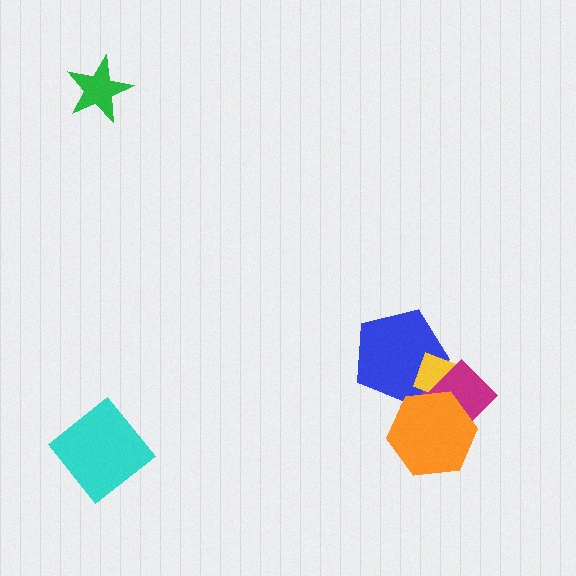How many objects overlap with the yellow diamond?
4 objects overlap with the yellow diamond.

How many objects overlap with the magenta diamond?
4 objects overlap with the magenta diamond.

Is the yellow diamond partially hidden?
Yes, it is partially covered by another shape.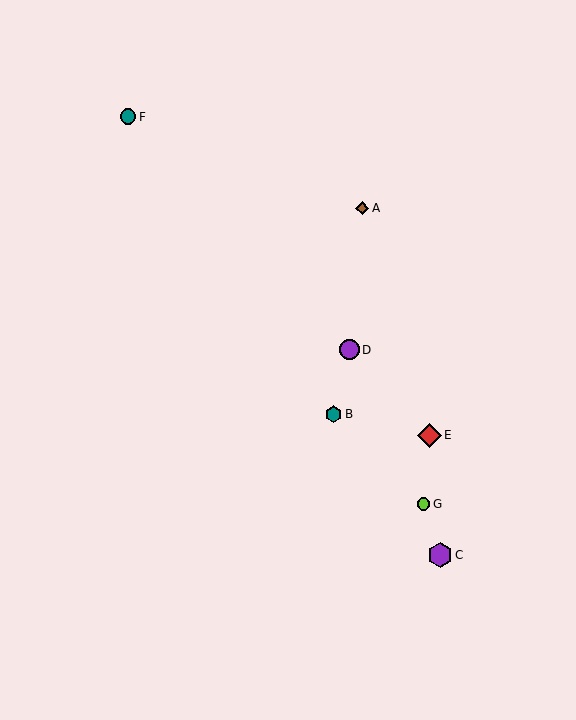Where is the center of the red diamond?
The center of the red diamond is at (430, 435).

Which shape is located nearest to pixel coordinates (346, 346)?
The purple circle (labeled D) at (350, 350) is nearest to that location.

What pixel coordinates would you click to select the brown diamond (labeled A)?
Click at (362, 208) to select the brown diamond A.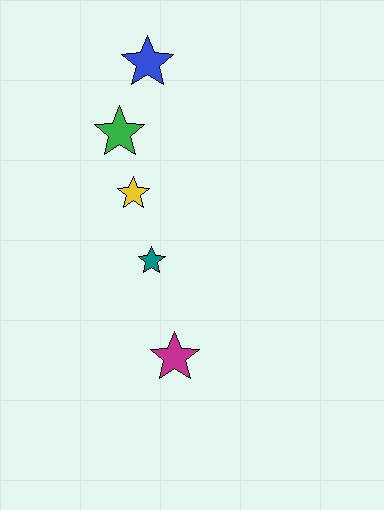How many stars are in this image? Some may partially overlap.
There are 5 stars.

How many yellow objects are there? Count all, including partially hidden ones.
There is 1 yellow object.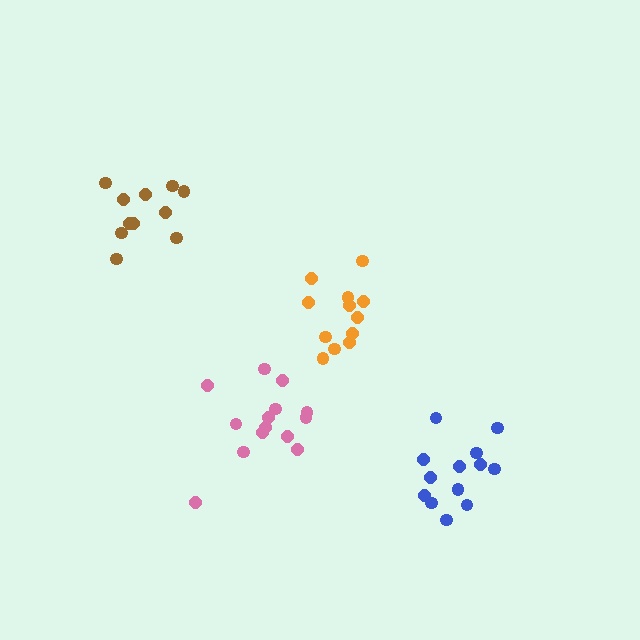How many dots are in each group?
Group 1: 12 dots, Group 2: 13 dots, Group 3: 14 dots, Group 4: 11 dots (50 total).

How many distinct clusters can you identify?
There are 4 distinct clusters.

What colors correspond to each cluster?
The clusters are colored: orange, blue, pink, brown.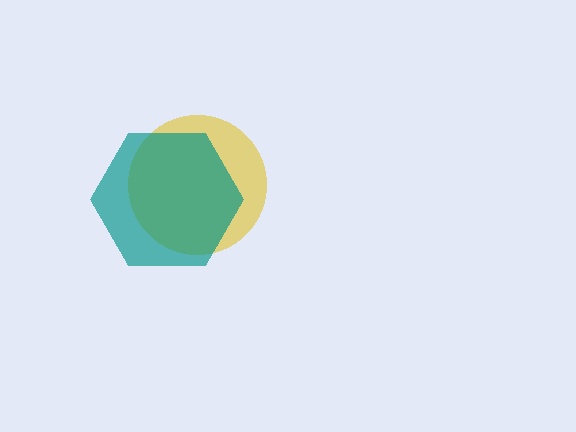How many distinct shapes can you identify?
There are 2 distinct shapes: a yellow circle, a teal hexagon.